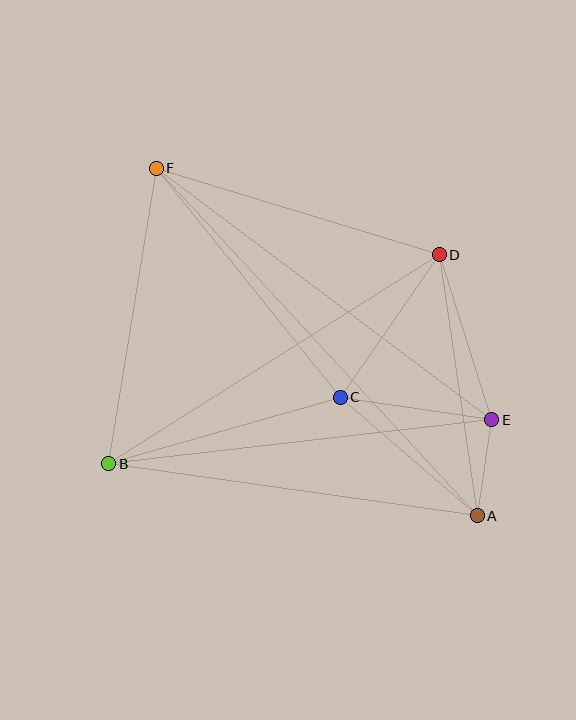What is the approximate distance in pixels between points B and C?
The distance between B and C is approximately 241 pixels.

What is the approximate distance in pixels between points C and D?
The distance between C and D is approximately 174 pixels.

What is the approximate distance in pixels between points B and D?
The distance between B and D is approximately 391 pixels.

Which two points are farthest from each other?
Points A and F are farthest from each other.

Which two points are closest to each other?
Points A and E are closest to each other.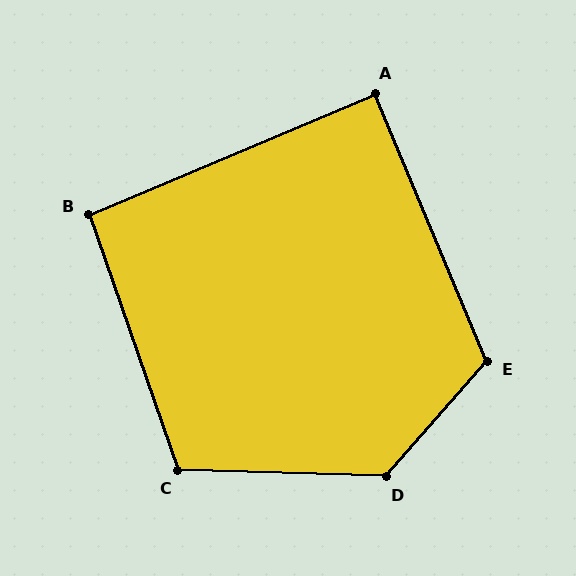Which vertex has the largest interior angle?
D, at approximately 130 degrees.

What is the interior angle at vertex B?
Approximately 93 degrees (approximately right).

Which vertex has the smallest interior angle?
A, at approximately 90 degrees.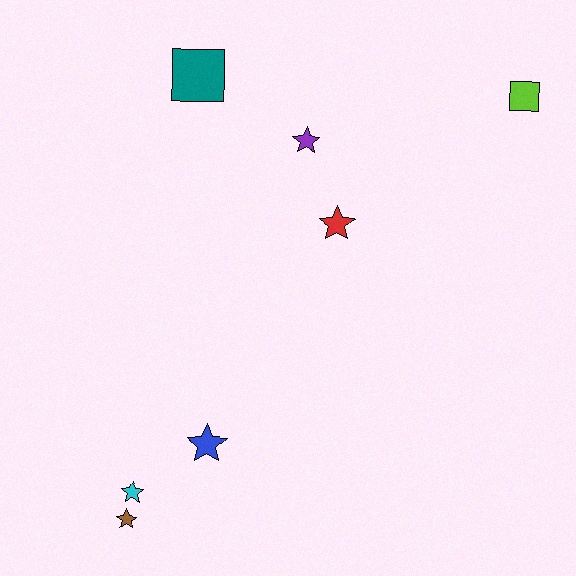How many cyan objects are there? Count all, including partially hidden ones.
There is 1 cyan object.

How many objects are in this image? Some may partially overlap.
There are 7 objects.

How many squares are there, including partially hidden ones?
There are 2 squares.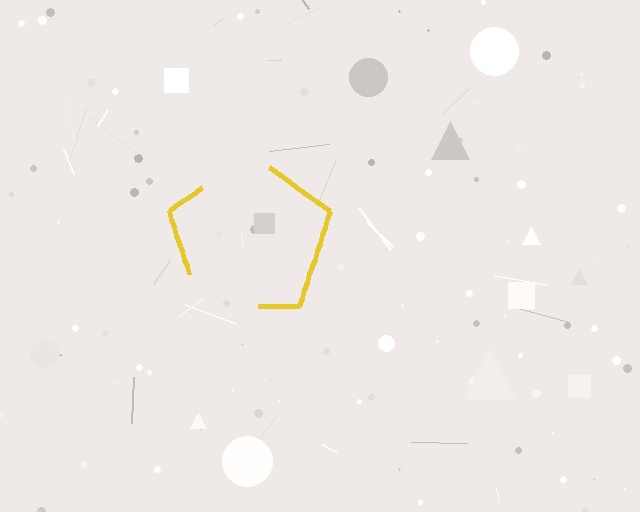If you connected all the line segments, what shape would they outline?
They would outline a pentagon.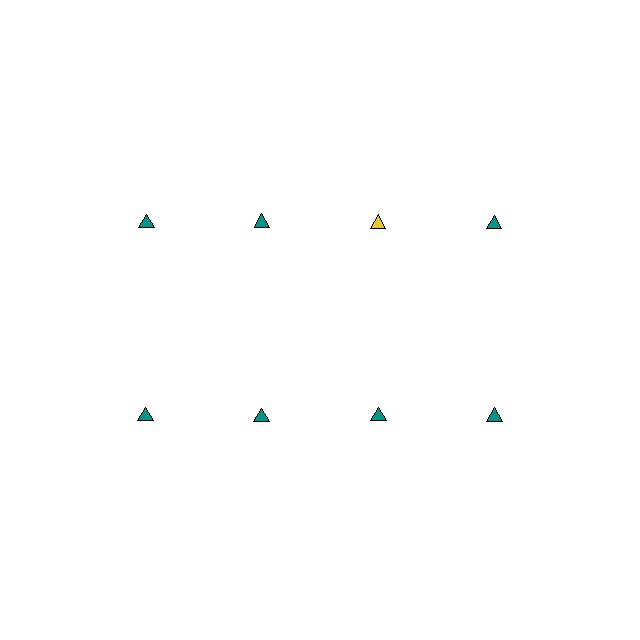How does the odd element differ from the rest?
It has a different color: yellow instead of teal.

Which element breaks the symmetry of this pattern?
The yellow triangle in the top row, center column breaks the symmetry. All other shapes are teal triangles.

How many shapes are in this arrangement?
There are 8 shapes arranged in a grid pattern.